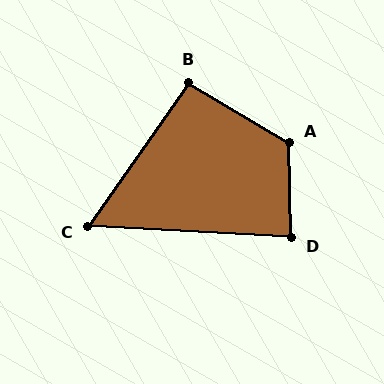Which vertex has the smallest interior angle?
C, at approximately 58 degrees.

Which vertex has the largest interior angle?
A, at approximately 122 degrees.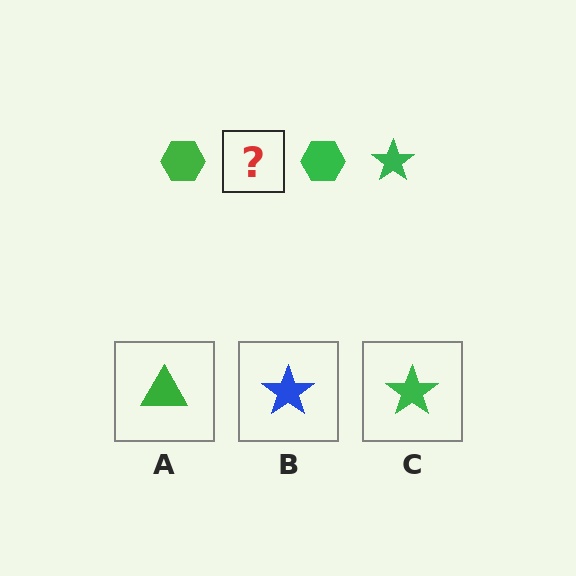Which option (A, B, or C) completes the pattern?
C.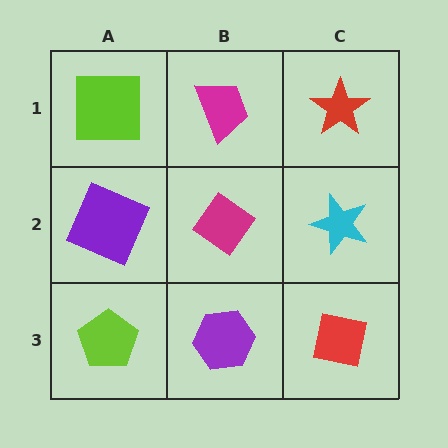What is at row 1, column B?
A magenta trapezoid.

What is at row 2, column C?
A cyan star.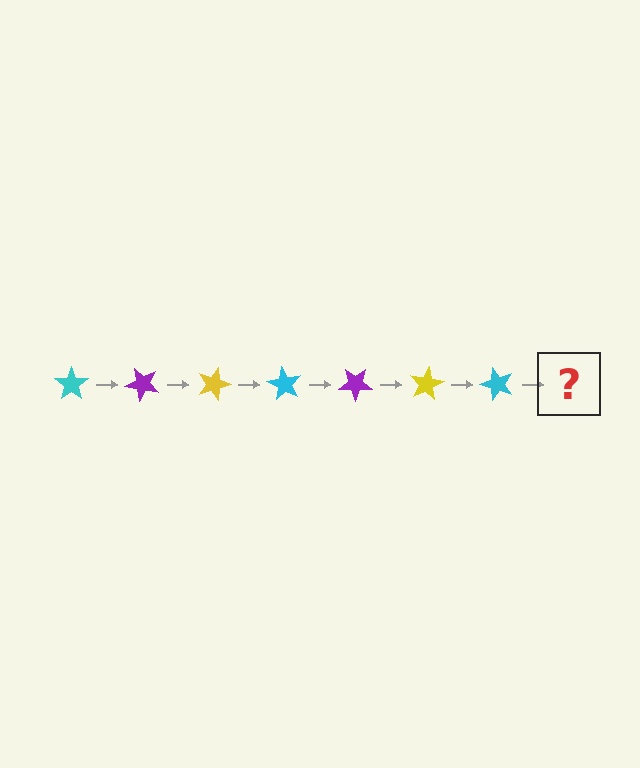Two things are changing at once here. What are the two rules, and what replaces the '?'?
The two rules are that it rotates 45 degrees each step and the color cycles through cyan, purple, and yellow. The '?' should be a purple star, rotated 315 degrees from the start.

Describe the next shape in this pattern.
It should be a purple star, rotated 315 degrees from the start.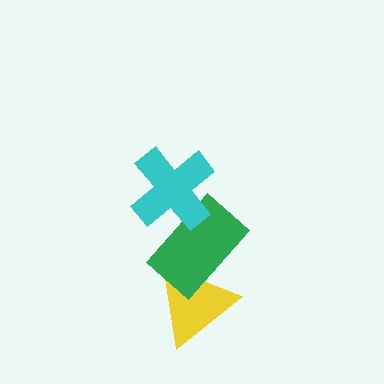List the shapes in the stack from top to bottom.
From top to bottom: the cyan cross, the green rectangle, the yellow triangle.